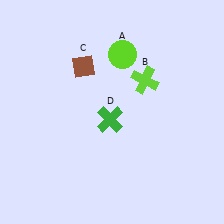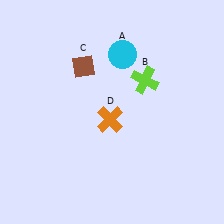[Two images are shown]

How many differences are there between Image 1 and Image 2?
There are 2 differences between the two images.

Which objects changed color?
A changed from lime to cyan. D changed from green to orange.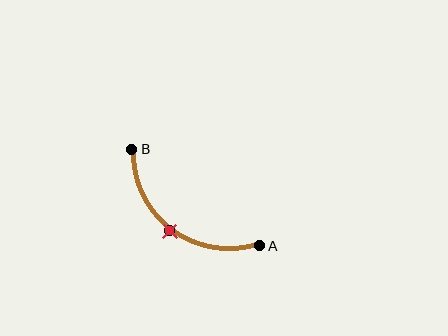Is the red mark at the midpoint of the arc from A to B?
Yes. The red mark lies on the arc at equal arc-length from both A and B — it is the arc midpoint.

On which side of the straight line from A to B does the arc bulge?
The arc bulges below and to the left of the straight line connecting A and B.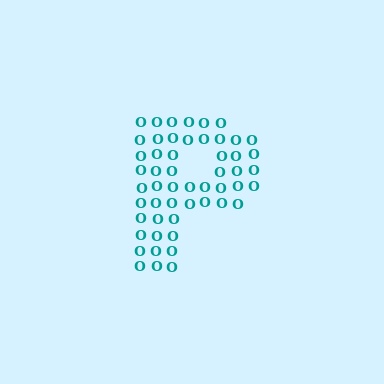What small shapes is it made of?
It is made of small letter O's.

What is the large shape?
The large shape is the letter P.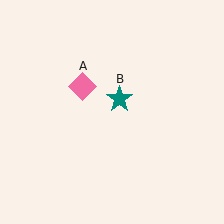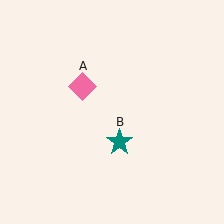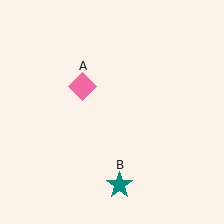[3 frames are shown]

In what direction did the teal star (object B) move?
The teal star (object B) moved down.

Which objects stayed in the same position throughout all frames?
Pink diamond (object A) remained stationary.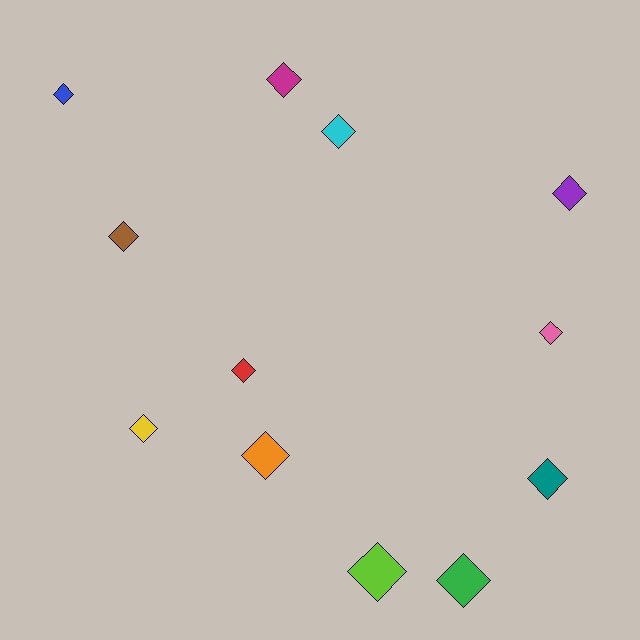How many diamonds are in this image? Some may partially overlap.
There are 12 diamonds.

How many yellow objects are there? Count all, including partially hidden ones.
There is 1 yellow object.